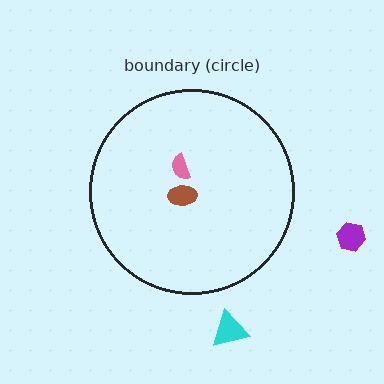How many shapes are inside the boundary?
2 inside, 2 outside.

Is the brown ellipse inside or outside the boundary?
Inside.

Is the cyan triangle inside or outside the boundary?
Outside.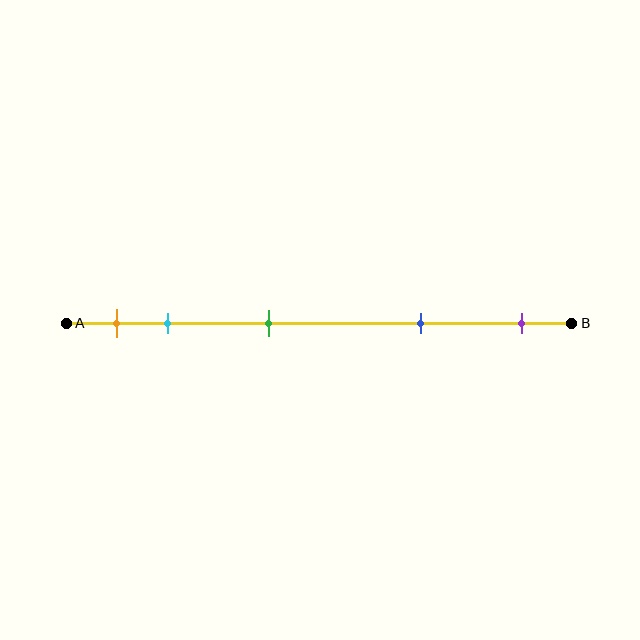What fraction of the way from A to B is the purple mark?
The purple mark is approximately 90% (0.9) of the way from A to B.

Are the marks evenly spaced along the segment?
No, the marks are not evenly spaced.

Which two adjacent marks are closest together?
The orange and cyan marks are the closest adjacent pair.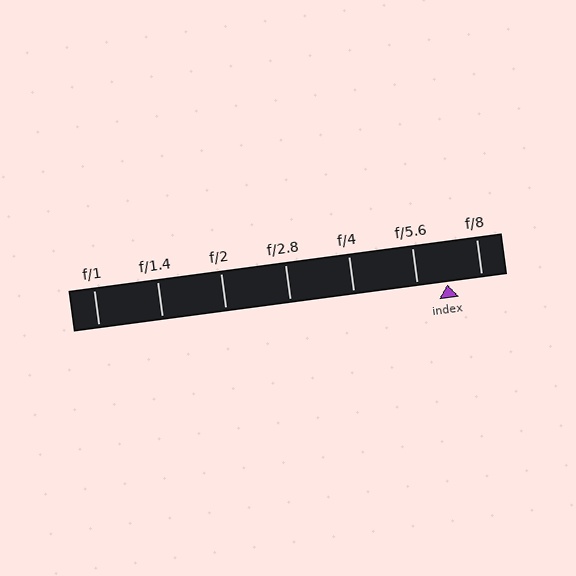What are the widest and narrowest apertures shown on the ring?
The widest aperture shown is f/1 and the narrowest is f/8.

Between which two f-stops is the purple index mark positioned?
The index mark is between f/5.6 and f/8.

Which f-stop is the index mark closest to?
The index mark is closest to f/5.6.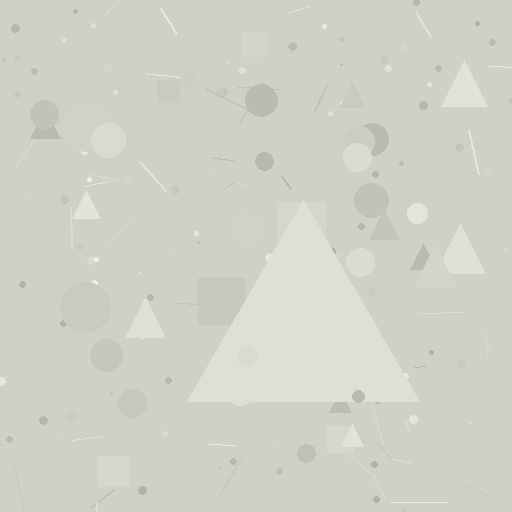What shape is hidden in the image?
A triangle is hidden in the image.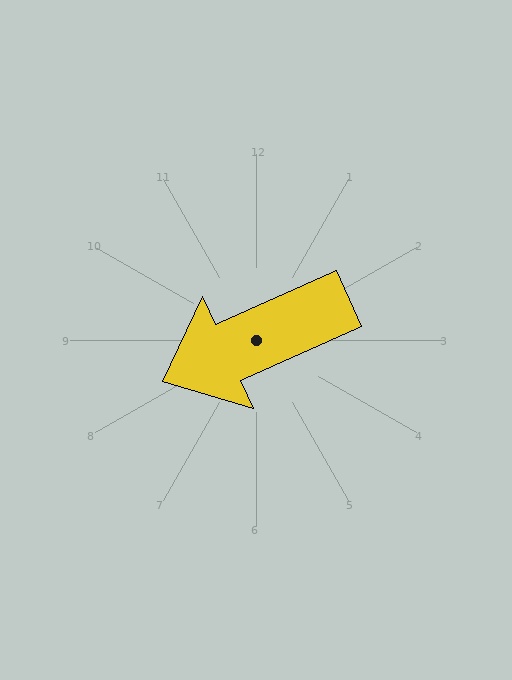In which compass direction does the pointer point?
Southwest.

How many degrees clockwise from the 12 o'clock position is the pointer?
Approximately 246 degrees.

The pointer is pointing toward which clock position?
Roughly 8 o'clock.